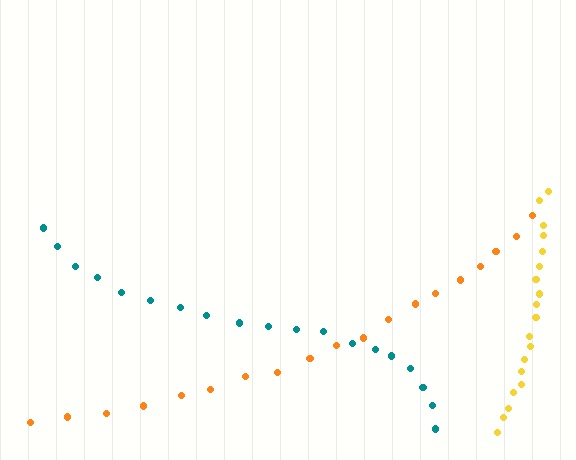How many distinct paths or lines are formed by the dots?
There are 3 distinct paths.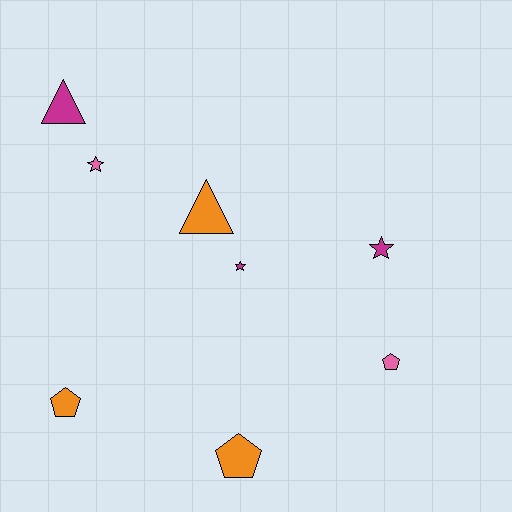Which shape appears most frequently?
Pentagon, with 3 objects.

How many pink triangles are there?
There are no pink triangles.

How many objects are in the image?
There are 8 objects.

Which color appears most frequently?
Magenta, with 3 objects.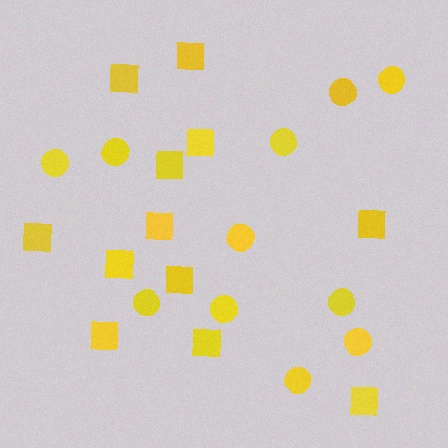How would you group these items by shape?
There are 2 groups: one group of squares (12) and one group of circles (11).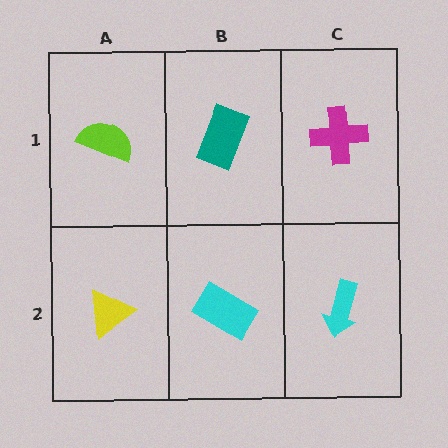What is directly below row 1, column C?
A cyan arrow.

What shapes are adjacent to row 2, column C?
A magenta cross (row 1, column C), a cyan rectangle (row 2, column B).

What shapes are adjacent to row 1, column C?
A cyan arrow (row 2, column C), a teal rectangle (row 1, column B).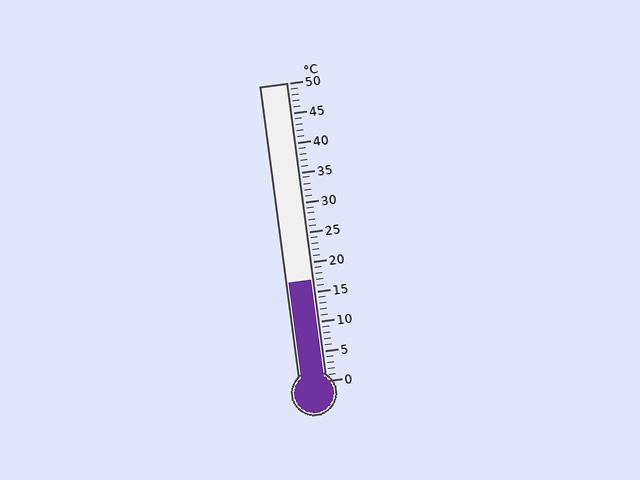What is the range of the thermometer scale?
The thermometer scale ranges from 0°C to 50°C.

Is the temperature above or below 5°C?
The temperature is above 5°C.